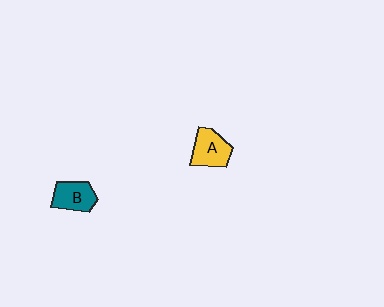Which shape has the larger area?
Shape A (yellow).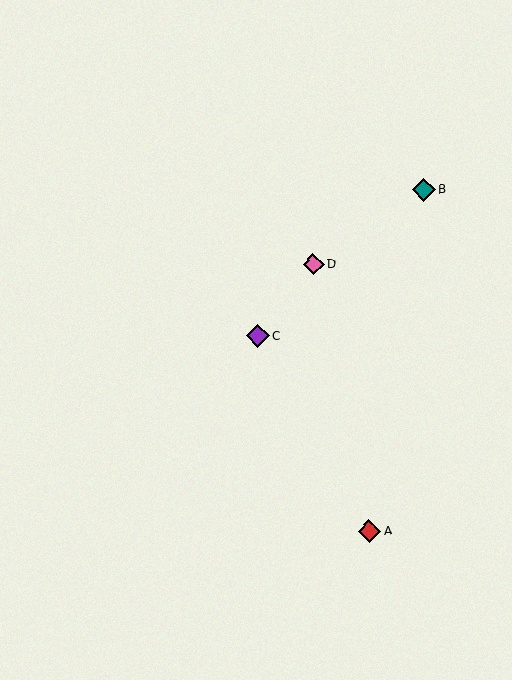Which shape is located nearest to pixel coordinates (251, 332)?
The purple diamond (labeled C) at (258, 336) is nearest to that location.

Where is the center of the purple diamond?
The center of the purple diamond is at (258, 336).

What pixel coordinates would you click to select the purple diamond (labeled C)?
Click at (258, 336) to select the purple diamond C.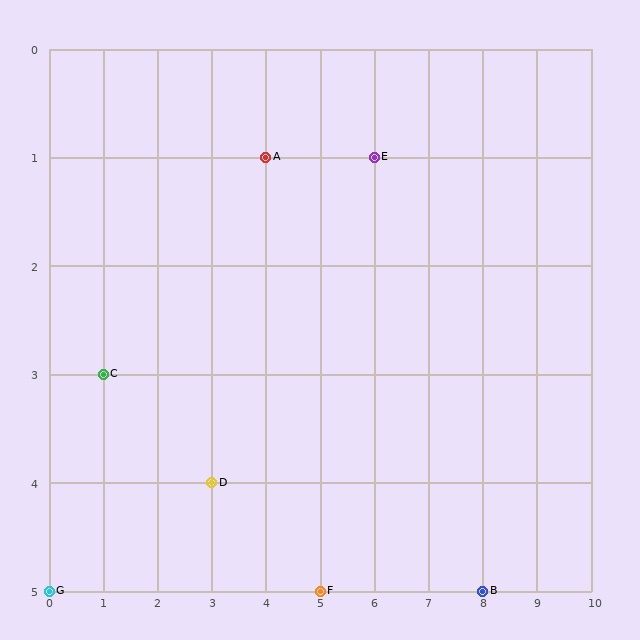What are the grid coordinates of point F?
Point F is at grid coordinates (5, 5).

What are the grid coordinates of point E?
Point E is at grid coordinates (6, 1).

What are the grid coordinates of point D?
Point D is at grid coordinates (3, 4).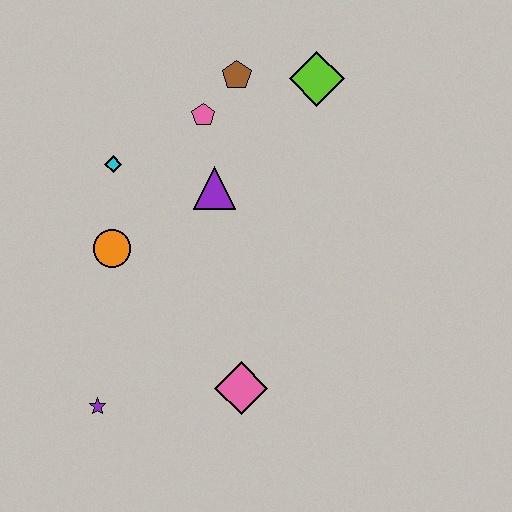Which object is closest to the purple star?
The pink diamond is closest to the purple star.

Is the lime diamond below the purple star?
No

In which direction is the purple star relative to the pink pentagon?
The purple star is below the pink pentagon.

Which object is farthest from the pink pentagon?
The purple star is farthest from the pink pentagon.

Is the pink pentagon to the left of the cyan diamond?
No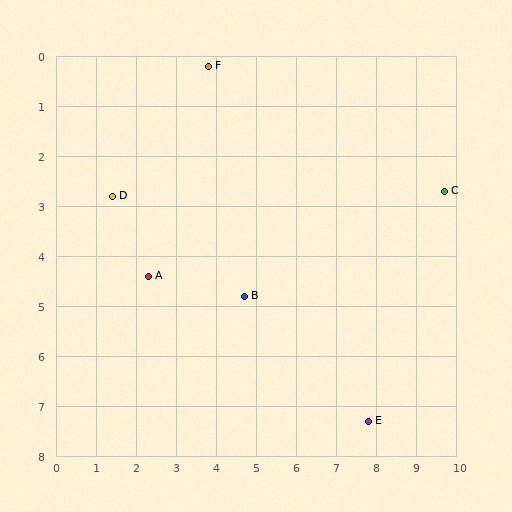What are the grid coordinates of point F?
Point F is at approximately (3.8, 0.2).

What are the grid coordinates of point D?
Point D is at approximately (1.4, 2.8).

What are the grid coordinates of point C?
Point C is at approximately (9.7, 2.7).